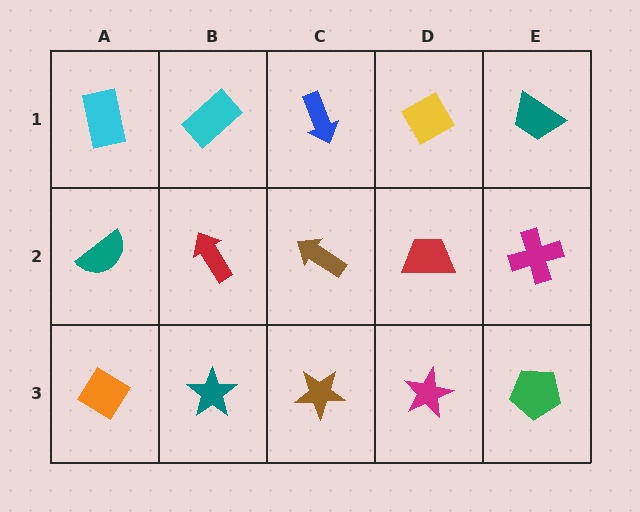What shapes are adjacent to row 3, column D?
A red trapezoid (row 2, column D), a brown star (row 3, column C), a green pentagon (row 3, column E).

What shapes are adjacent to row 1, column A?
A teal semicircle (row 2, column A), a cyan rectangle (row 1, column B).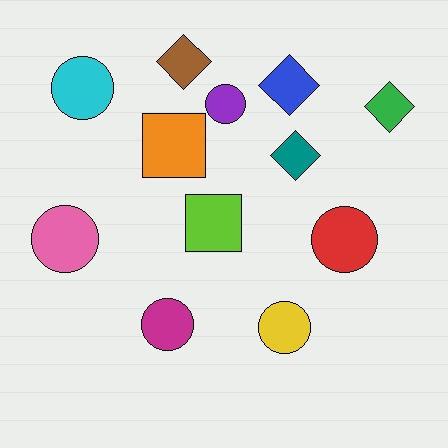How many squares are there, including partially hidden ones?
There are 2 squares.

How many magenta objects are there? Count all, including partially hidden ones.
There is 1 magenta object.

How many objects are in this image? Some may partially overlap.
There are 12 objects.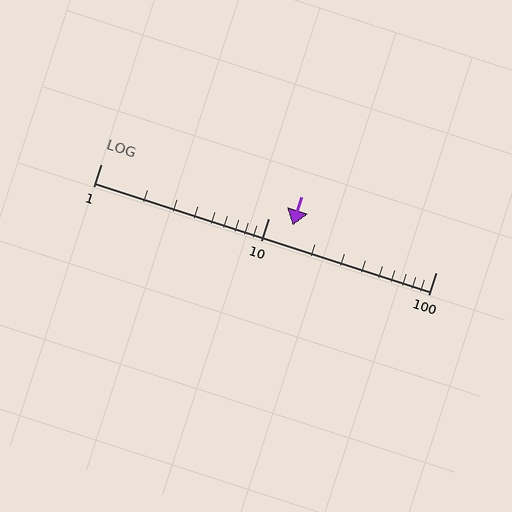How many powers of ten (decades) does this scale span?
The scale spans 2 decades, from 1 to 100.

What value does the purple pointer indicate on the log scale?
The pointer indicates approximately 14.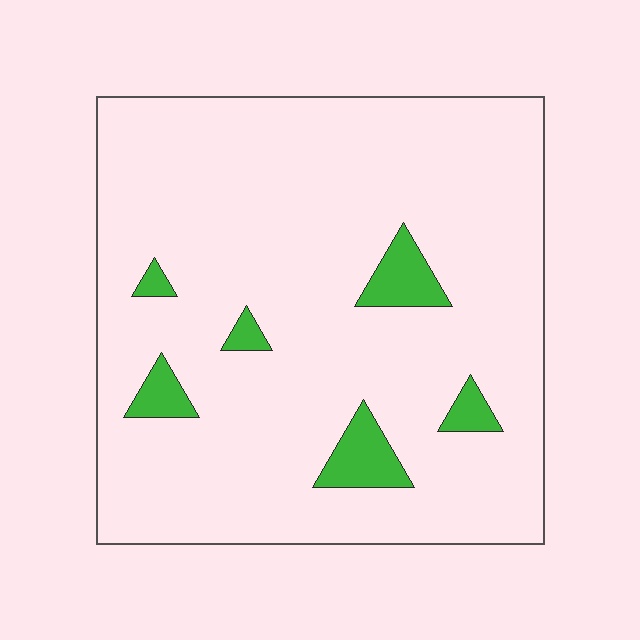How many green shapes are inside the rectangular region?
6.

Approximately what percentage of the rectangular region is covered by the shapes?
Approximately 10%.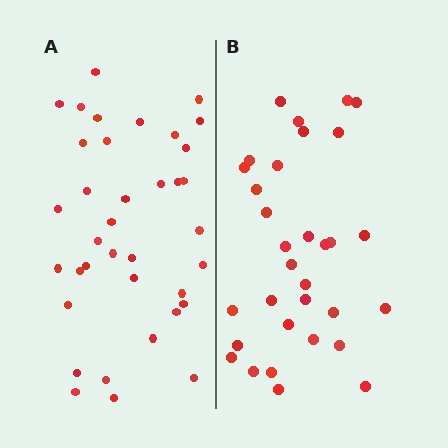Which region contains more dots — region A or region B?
Region A (the left region) has more dots.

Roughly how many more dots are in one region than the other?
Region A has about 5 more dots than region B.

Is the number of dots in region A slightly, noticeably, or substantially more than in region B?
Region A has only slightly more — the two regions are fairly close. The ratio is roughly 1.2 to 1.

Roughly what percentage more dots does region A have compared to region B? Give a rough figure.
About 15% more.